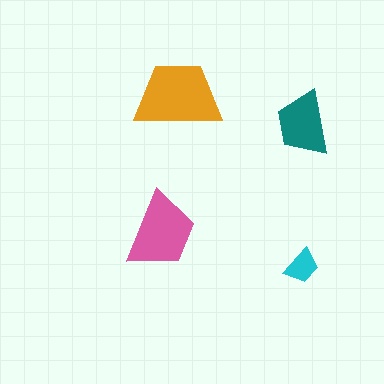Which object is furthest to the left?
The pink trapezoid is leftmost.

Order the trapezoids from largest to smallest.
the orange one, the pink one, the teal one, the cyan one.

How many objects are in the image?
There are 4 objects in the image.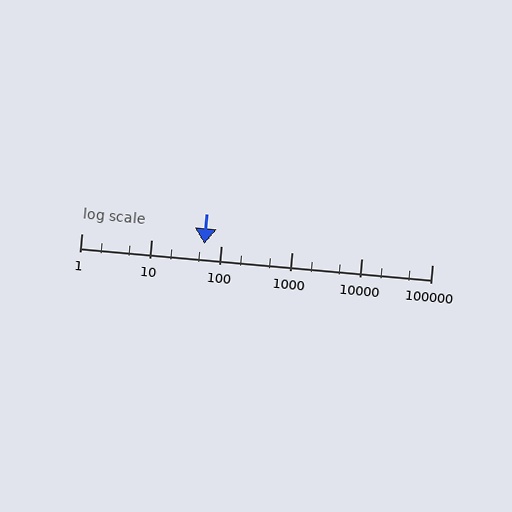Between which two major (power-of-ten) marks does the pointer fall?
The pointer is between 10 and 100.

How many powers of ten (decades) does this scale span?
The scale spans 5 decades, from 1 to 100000.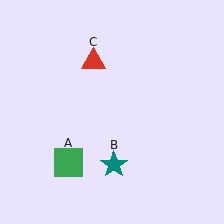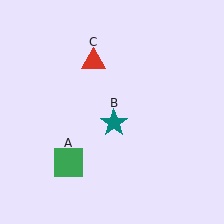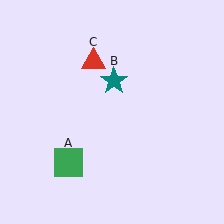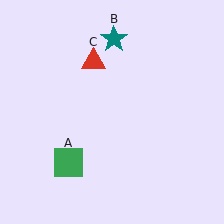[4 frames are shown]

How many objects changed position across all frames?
1 object changed position: teal star (object B).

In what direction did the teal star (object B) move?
The teal star (object B) moved up.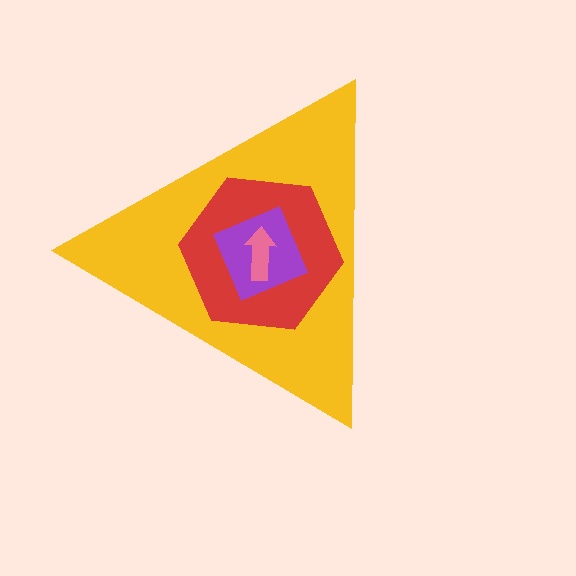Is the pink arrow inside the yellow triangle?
Yes.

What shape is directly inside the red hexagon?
The purple diamond.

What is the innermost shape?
The pink arrow.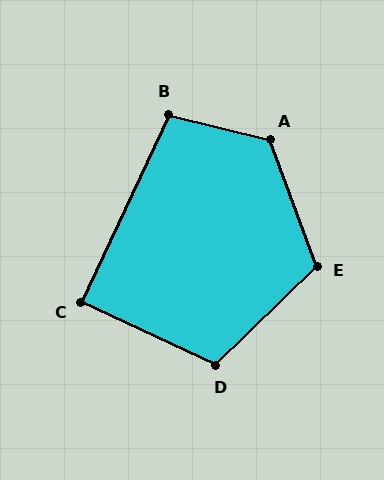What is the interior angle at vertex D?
Approximately 111 degrees (obtuse).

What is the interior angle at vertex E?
Approximately 114 degrees (obtuse).